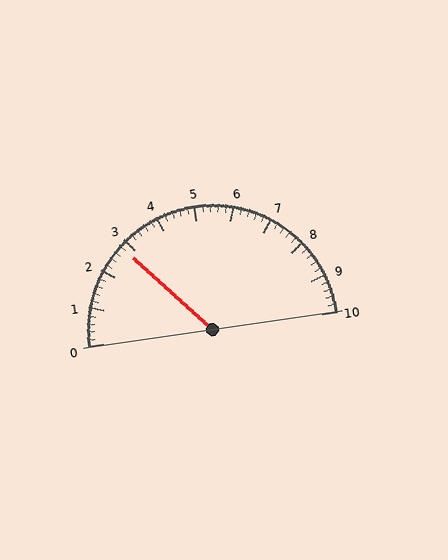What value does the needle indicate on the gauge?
The needle indicates approximately 2.8.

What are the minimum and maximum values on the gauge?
The gauge ranges from 0 to 10.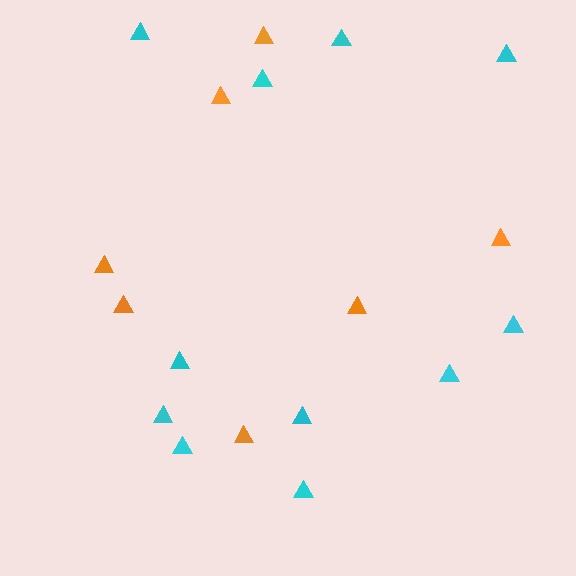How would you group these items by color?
There are 2 groups: one group of orange triangles (7) and one group of cyan triangles (11).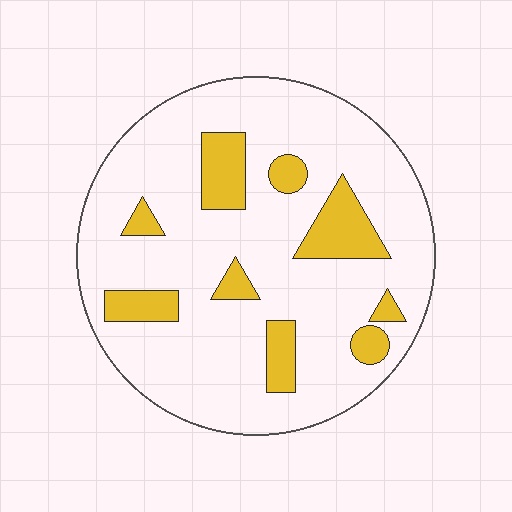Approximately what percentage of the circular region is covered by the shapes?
Approximately 15%.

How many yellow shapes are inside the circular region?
9.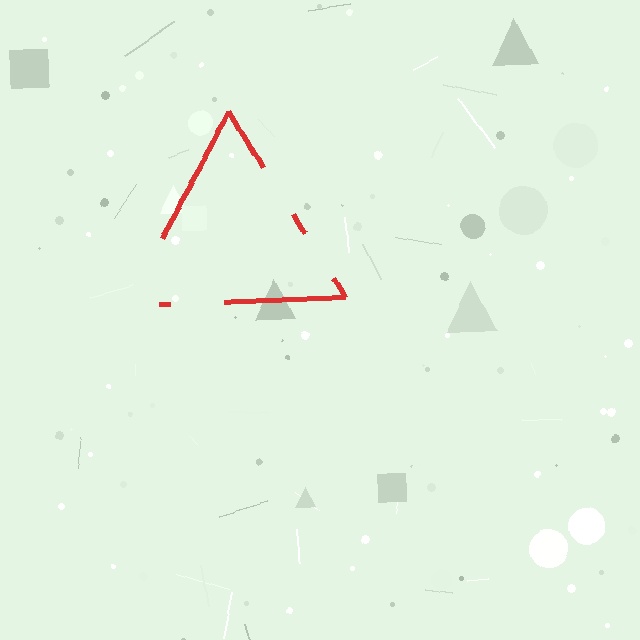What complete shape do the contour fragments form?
The contour fragments form a triangle.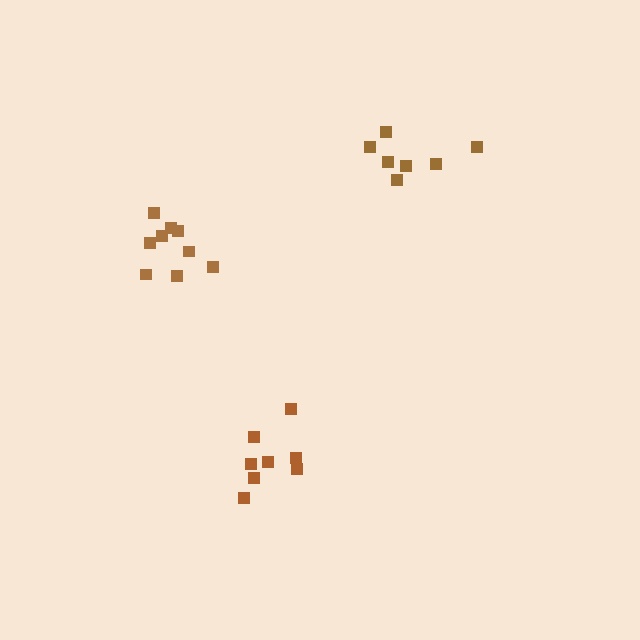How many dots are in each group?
Group 1: 7 dots, Group 2: 8 dots, Group 3: 9 dots (24 total).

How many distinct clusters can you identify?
There are 3 distinct clusters.